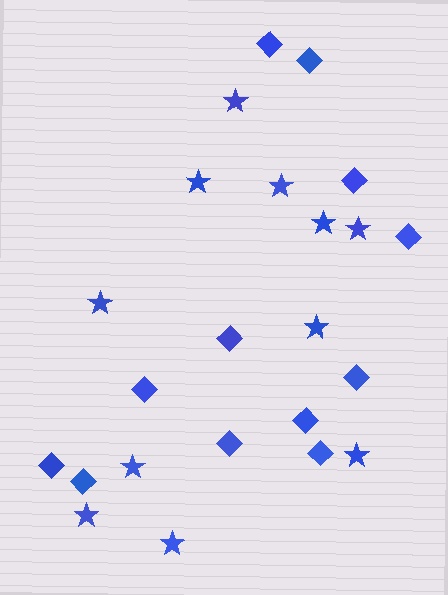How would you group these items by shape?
There are 2 groups: one group of stars (11) and one group of diamonds (12).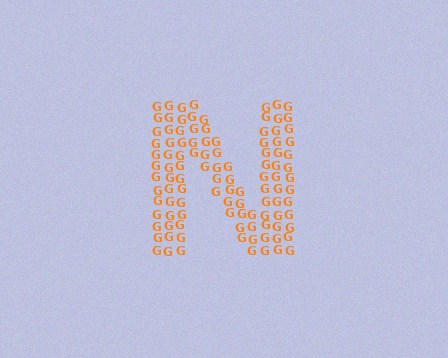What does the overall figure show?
The overall figure shows the letter N.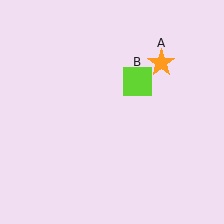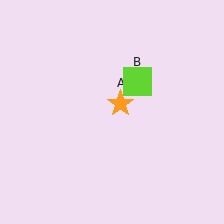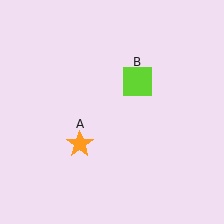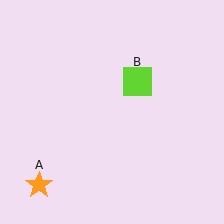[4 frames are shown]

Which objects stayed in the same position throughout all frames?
Lime square (object B) remained stationary.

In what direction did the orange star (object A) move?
The orange star (object A) moved down and to the left.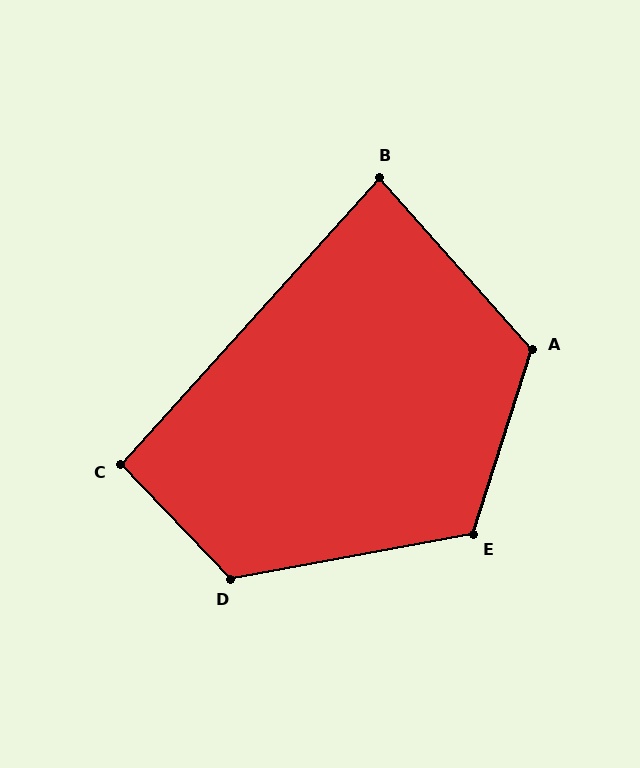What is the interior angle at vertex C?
Approximately 94 degrees (approximately right).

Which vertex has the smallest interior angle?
B, at approximately 84 degrees.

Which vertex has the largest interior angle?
D, at approximately 123 degrees.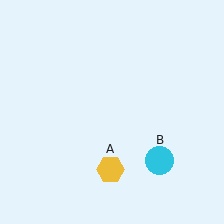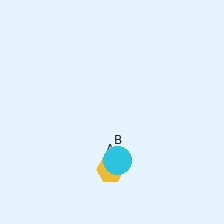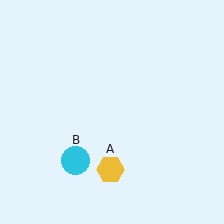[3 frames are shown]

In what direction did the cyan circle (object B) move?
The cyan circle (object B) moved left.